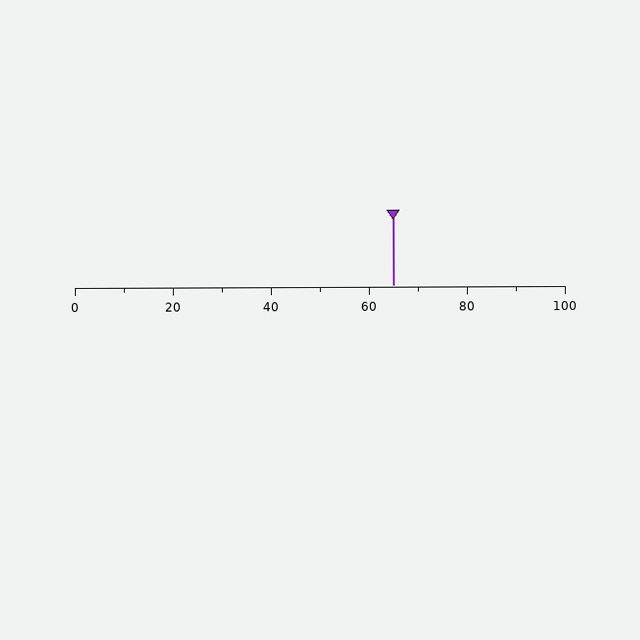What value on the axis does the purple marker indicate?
The marker indicates approximately 65.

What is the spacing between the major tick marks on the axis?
The major ticks are spaced 20 apart.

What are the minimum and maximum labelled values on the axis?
The axis runs from 0 to 100.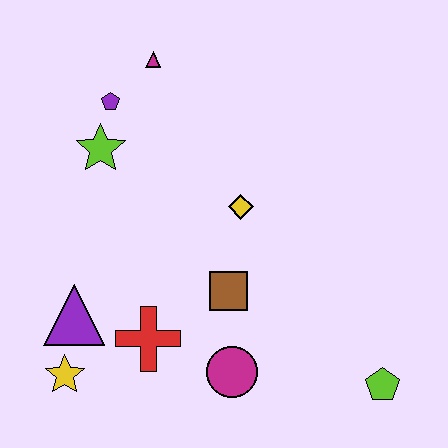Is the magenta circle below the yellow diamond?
Yes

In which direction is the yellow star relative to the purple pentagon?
The yellow star is below the purple pentagon.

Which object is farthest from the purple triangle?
The lime pentagon is farthest from the purple triangle.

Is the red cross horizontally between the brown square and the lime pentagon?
No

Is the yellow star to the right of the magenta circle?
No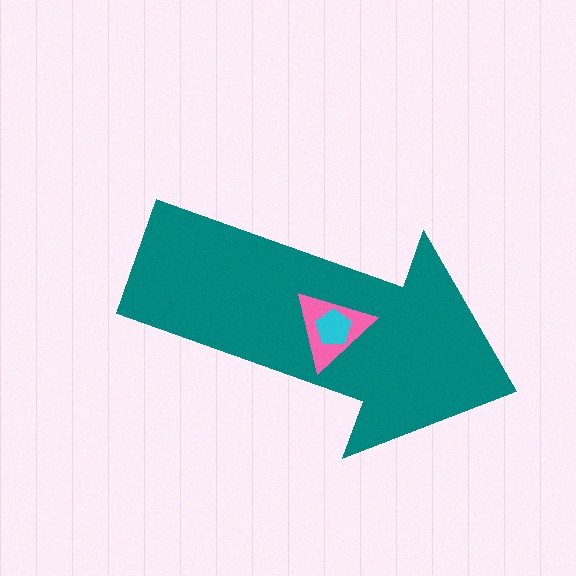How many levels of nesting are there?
3.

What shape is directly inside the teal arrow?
The pink triangle.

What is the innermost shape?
The cyan pentagon.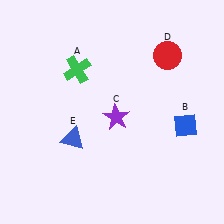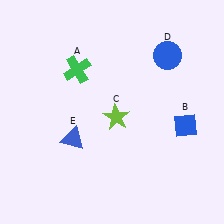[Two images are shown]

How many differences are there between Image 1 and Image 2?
There are 2 differences between the two images.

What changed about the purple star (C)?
In Image 1, C is purple. In Image 2, it changed to lime.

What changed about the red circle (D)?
In Image 1, D is red. In Image 2, it changed to blue.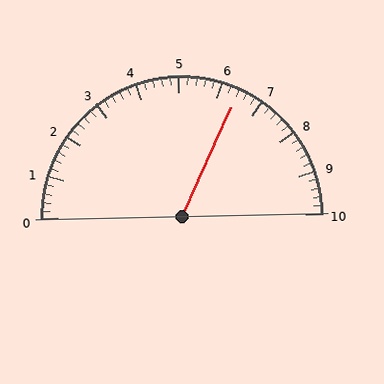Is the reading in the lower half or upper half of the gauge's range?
The reading is in the upper half of the range (0 to 10).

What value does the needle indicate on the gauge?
The needle indicates approximately 6.4.